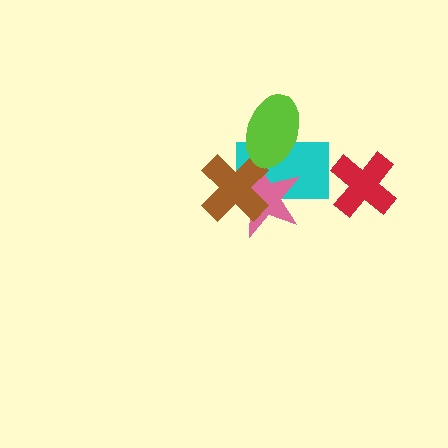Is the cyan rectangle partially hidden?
Yes, it is partially covered by another shape.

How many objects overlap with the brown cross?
2 objects overlap with the brown cross.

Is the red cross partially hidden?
No, no other shape covers it.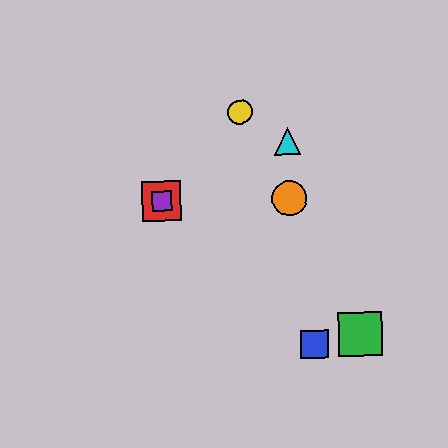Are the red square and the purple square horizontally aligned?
Yes, both are at y≈201.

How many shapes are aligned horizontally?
3 shapes (the red square, the purple square, the orange circle) are aligned horizontally.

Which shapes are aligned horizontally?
The red square, the purple square, the orange circle are aligned horizontally.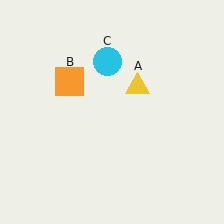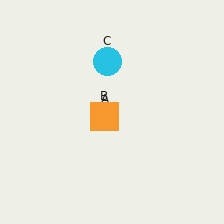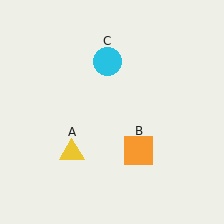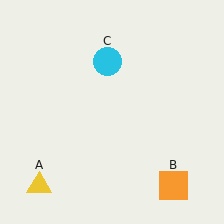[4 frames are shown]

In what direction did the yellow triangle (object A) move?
The yellow triangle (object A) moved down and to the left.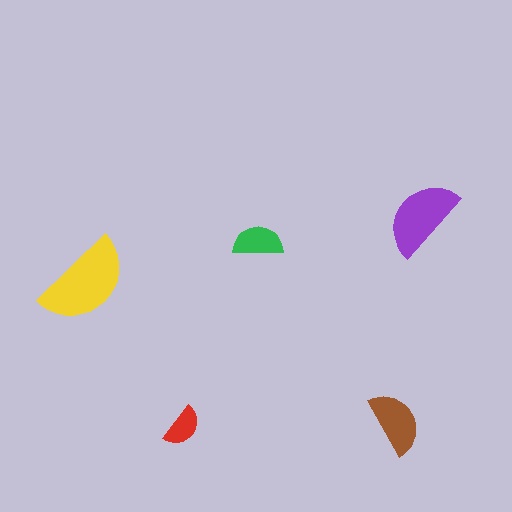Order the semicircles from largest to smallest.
the yellow one, the purple one, the brown one, the green one, the red one.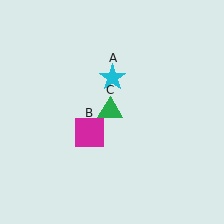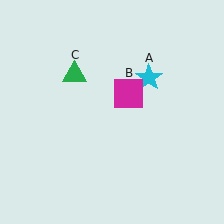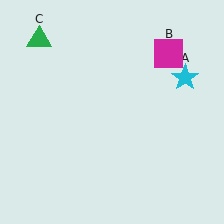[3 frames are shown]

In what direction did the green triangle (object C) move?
The green triangle (object C) moved up and to the left.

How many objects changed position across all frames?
3 objects changed position: cyan star (object A), magenta square (object B), green triangle (object C).